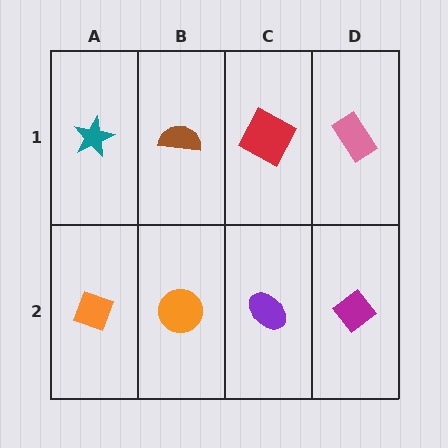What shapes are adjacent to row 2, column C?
A red square (row 1, column C), an orange circle (row 2, column B), a magenta diamond (row 2, column D).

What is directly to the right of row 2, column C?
A magenta diamond.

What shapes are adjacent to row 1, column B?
An orange circle (row 2, column B), a teal star (row 1, column A), a red square (row 1, column C).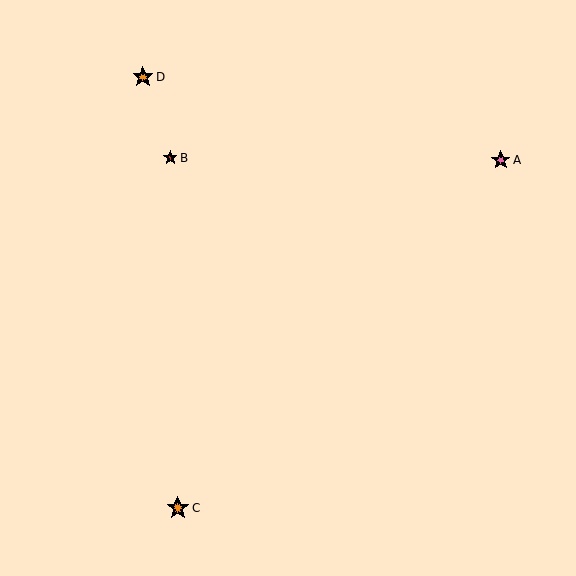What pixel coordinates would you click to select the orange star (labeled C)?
Click at (178, 508) to select the orange star C.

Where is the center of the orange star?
The center of the orange star is at (178, 508).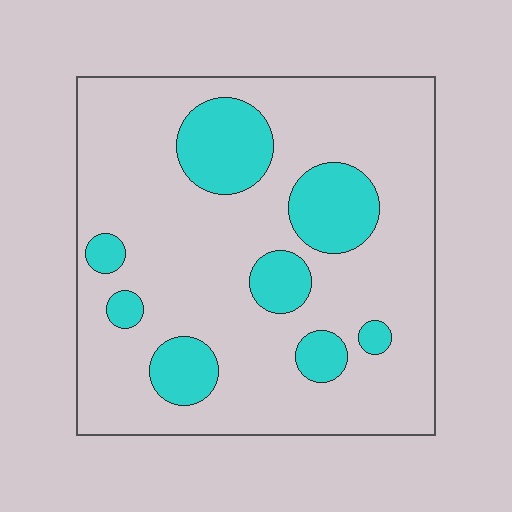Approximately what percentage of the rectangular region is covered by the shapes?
Approximately 20%.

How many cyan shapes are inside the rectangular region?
8.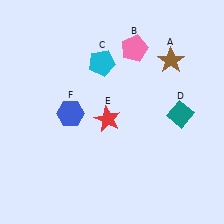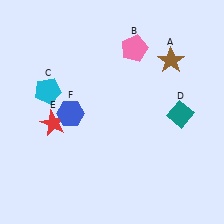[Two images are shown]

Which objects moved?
The objects that moved are: the cyan pentagon (C), the red star (E).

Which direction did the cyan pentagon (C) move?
The cyan pentagon (C) moved left.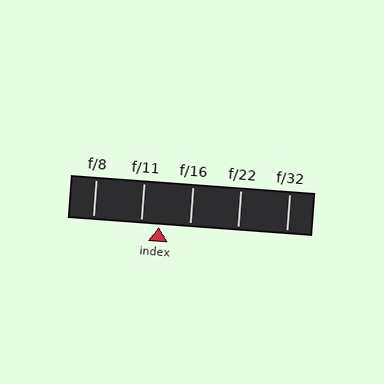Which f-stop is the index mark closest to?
The index mark is closest to f/11.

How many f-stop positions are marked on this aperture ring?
There are 5 f-stop positions marked.